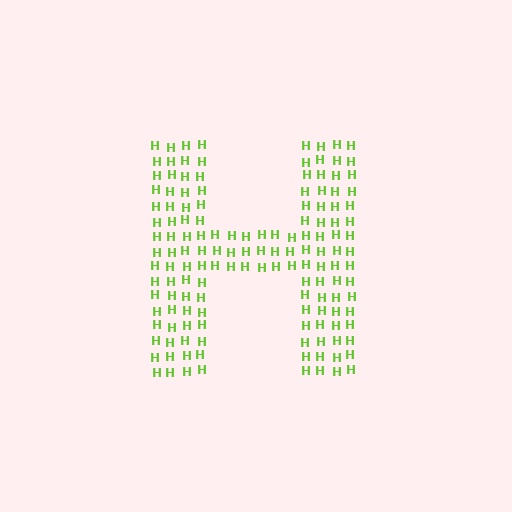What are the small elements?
The small elements are letter H's.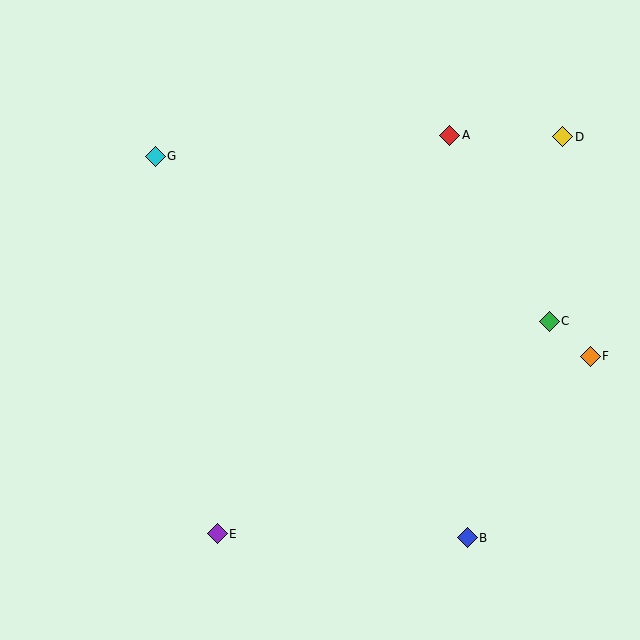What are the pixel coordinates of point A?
Point A is at (450, 135).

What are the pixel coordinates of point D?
Point D is at (563, 137).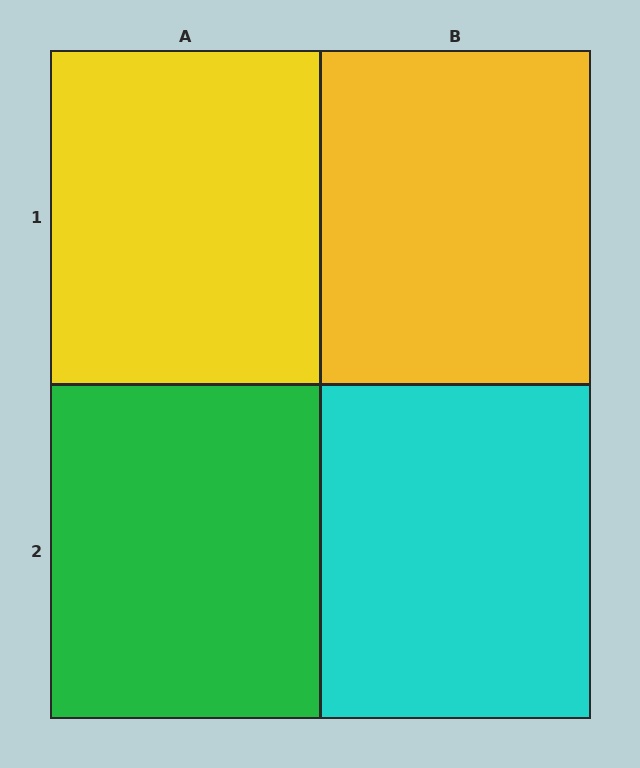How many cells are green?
1 cell is green.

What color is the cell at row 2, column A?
Green.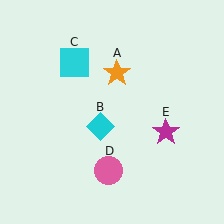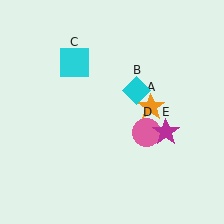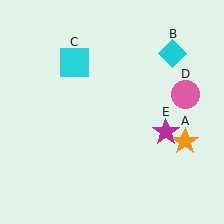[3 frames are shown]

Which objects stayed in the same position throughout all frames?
Cyan square (object C) and magenta star (object E) remained stationary.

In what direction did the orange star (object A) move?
The orange star (object A) moved down and to the right.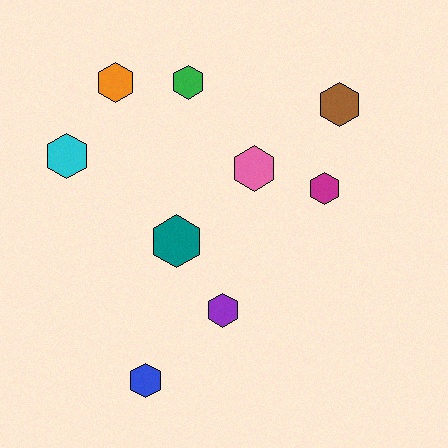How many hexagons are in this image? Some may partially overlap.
There are 9 hexagons.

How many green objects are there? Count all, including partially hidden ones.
There is 1 green object.